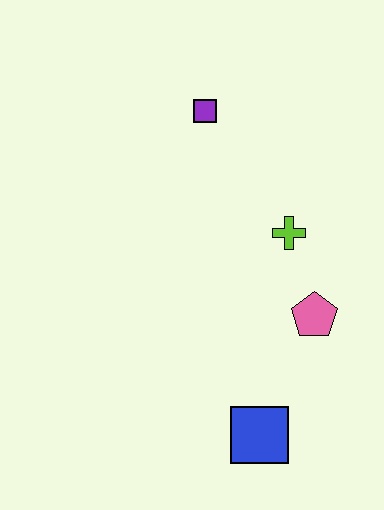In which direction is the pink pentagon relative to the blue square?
The pink pentagon is above the blue square.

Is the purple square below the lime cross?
No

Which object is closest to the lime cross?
The pink pentagon is closest to the lime cross.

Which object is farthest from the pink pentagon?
The purple square is farthest from the pink pentagon.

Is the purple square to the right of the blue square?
No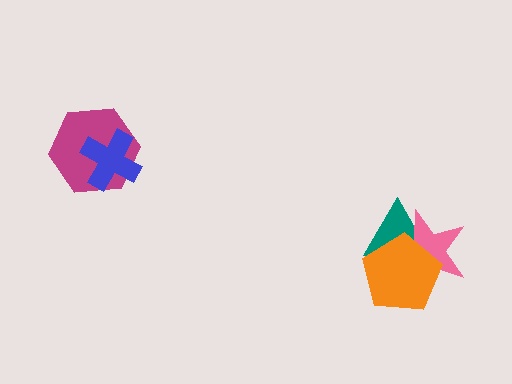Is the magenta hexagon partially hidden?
Yes, it is partially covered by another shape.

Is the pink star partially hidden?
Yes, it is partially covered by another shape.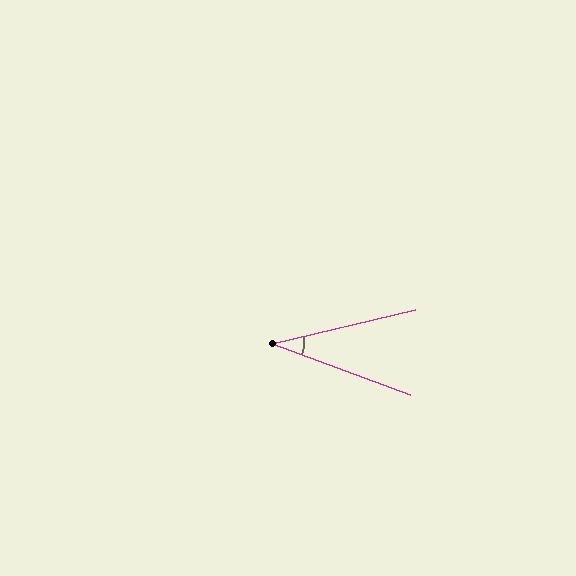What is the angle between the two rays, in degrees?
Approximately 34 degrees.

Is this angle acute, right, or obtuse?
It is acute.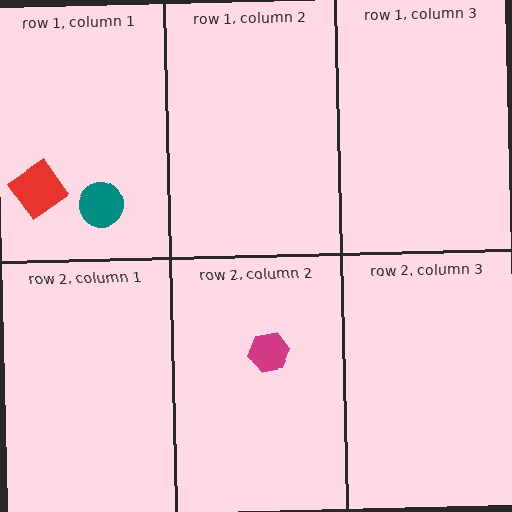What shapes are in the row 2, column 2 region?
The magenta hexagon.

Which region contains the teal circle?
The row 1, column 1 region.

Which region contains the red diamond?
The row 1, column 1 region.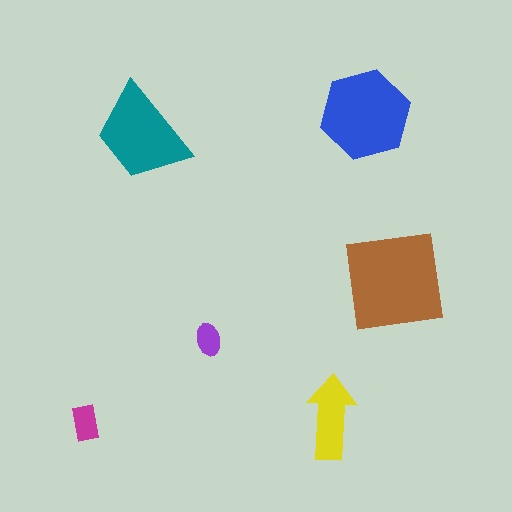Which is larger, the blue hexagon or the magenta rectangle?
The blue hexagon.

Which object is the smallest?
The purple ellipse.